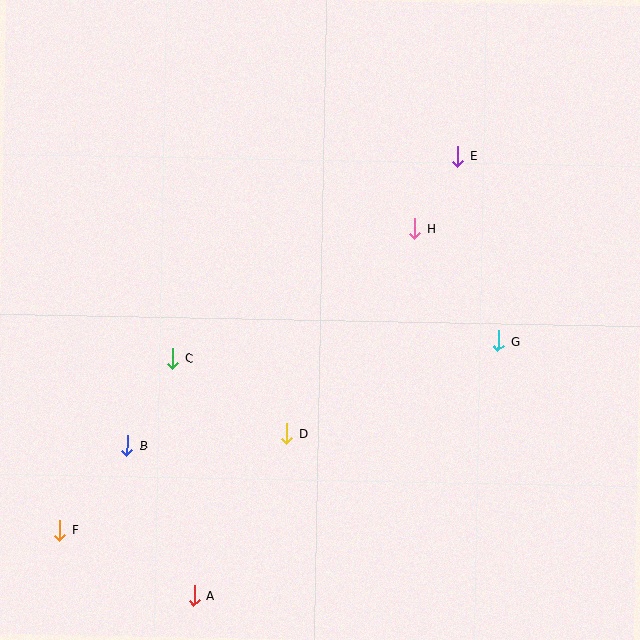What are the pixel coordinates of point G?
Point G is at (498, 341).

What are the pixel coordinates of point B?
Point B is at (127, 445).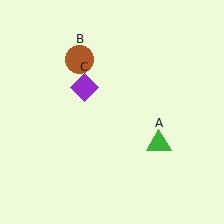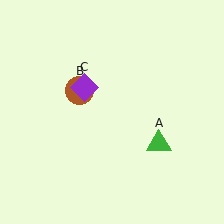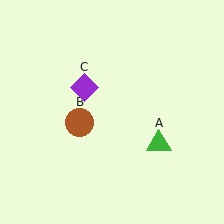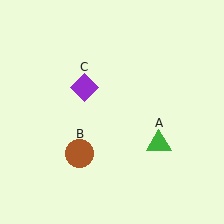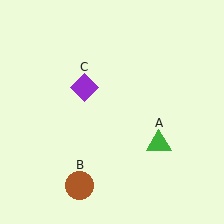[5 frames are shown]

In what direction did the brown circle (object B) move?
The brown circle (object B) moved down.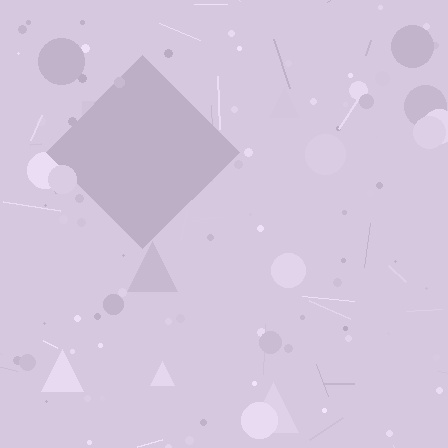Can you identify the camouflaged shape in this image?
The camouflaged shape is a diamond.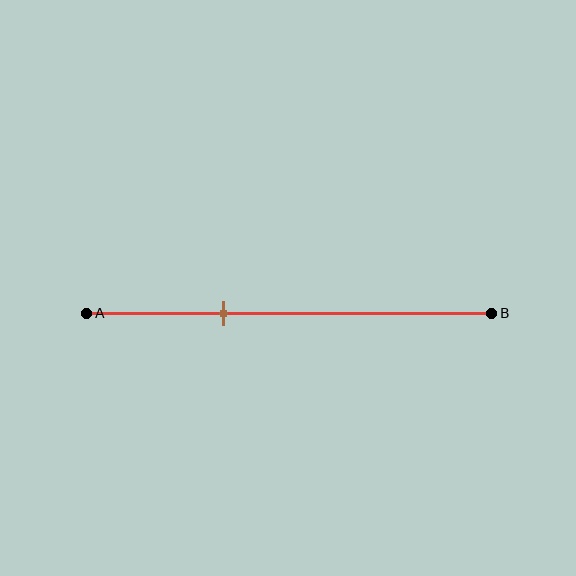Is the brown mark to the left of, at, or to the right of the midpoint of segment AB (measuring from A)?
The brown mark is to the left of the midpoint of segment AB.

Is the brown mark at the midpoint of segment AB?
No, the mark is at about 35% from A, not at the 50% midpoint.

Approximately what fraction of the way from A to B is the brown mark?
The brown mark is approximately 35% of the way from A to B.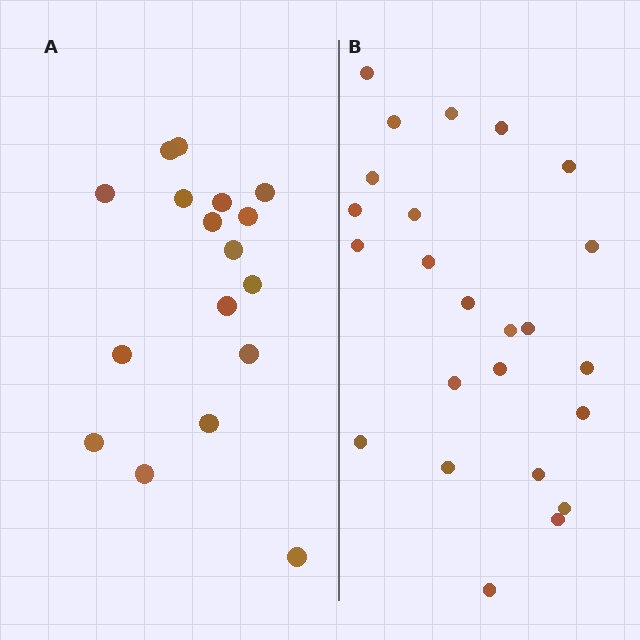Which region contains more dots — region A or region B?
Region B (the right region) has more dots.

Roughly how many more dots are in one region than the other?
Region B has roughly 8 or so more dots than region A.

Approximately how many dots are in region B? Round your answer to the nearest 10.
About 20 dots. (The exact count is 24, which rounds to 20.)